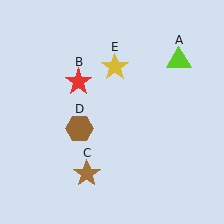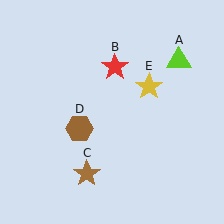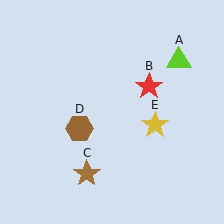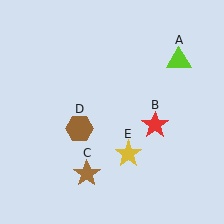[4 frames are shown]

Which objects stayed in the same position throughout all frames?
Lime triangle (object A) and brown star (object C) and brown hexagon (object D) remained stationary.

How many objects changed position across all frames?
2 objects changed position: red star (object B), yellow star (object E).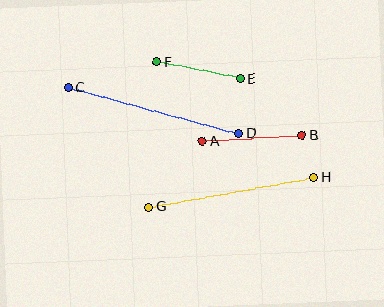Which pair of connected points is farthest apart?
Points C and D are farthest apart.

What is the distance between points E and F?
The distance is approximately 85 pixels.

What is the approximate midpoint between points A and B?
The midpoint is at approximately (252, 138) pixels.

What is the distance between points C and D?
The distance is approximately 176 pixels.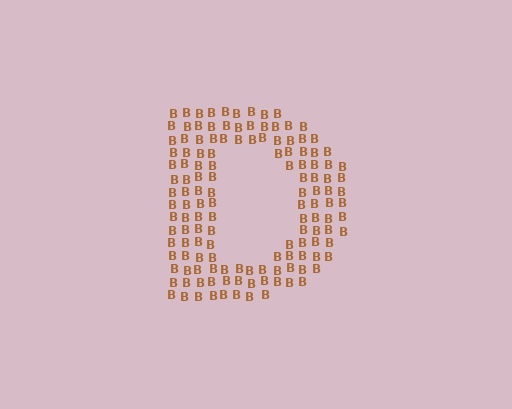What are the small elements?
The small elements are letter B's.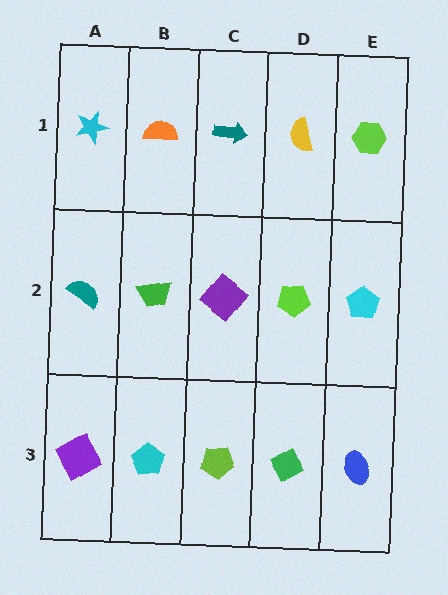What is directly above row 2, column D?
A yellow semicircle.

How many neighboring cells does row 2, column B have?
4.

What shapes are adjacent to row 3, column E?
A cyan pentagon (row 2, column E), a green diamond (row 3, column D).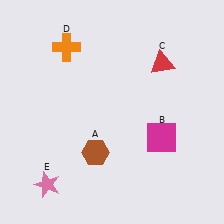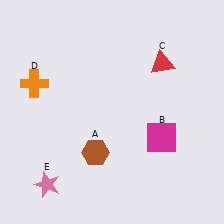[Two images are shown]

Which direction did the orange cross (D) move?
The orange cross (D) moved down.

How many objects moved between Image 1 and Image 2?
1 object moved between the two images.